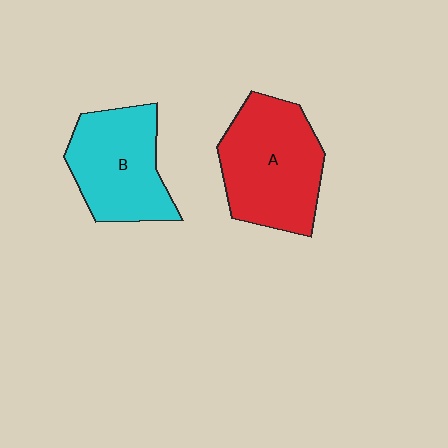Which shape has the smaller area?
Shape B (cyan).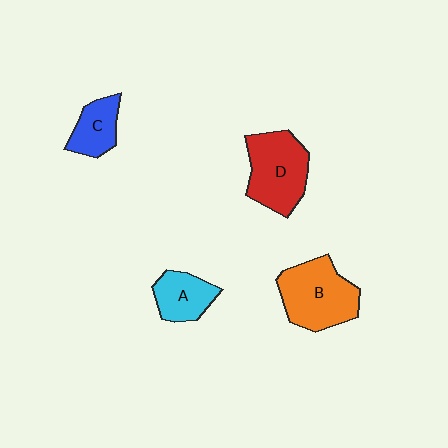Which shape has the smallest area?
Shape C (blue).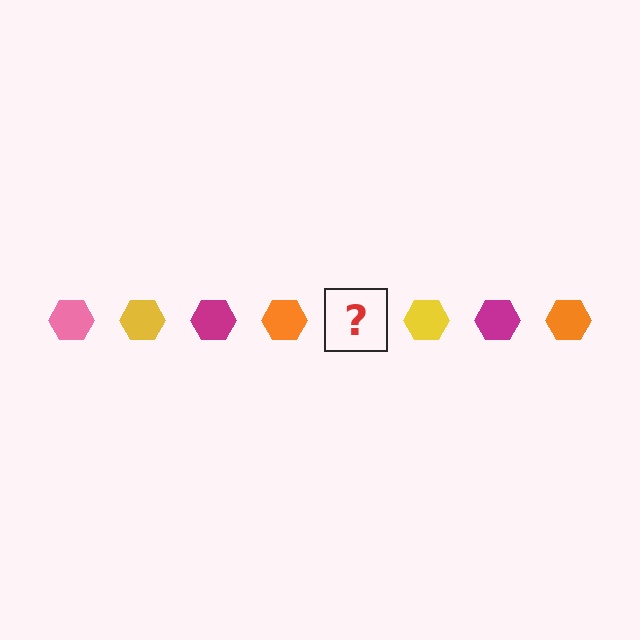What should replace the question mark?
The question mark should be replaced with a pink hexagon.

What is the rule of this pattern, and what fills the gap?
The rule is that the pattern cycles through pink, yellow, magenta, orange hexagons. The gap should be filled with a pink hexagon.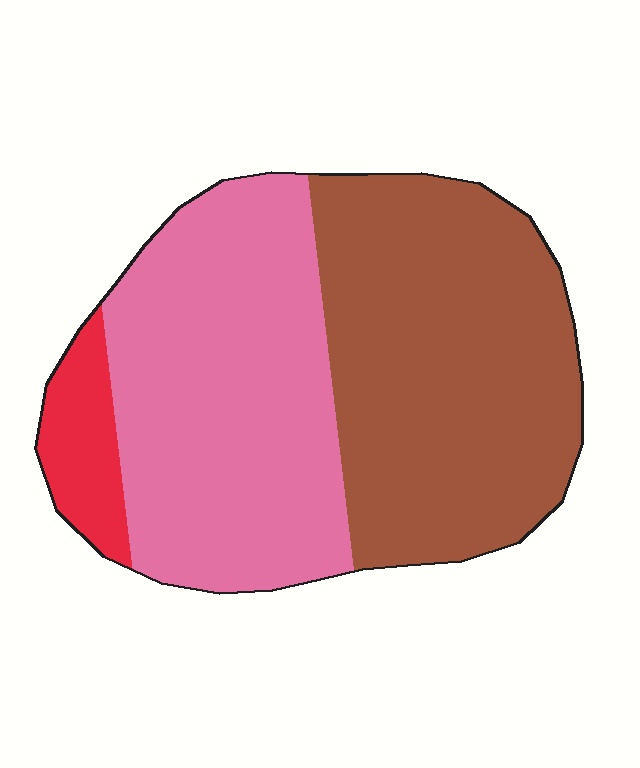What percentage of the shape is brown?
Brown covers around 45% of the shape.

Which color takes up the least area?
Red, at roughly 10%.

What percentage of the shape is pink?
Pink covers 45% of the shape.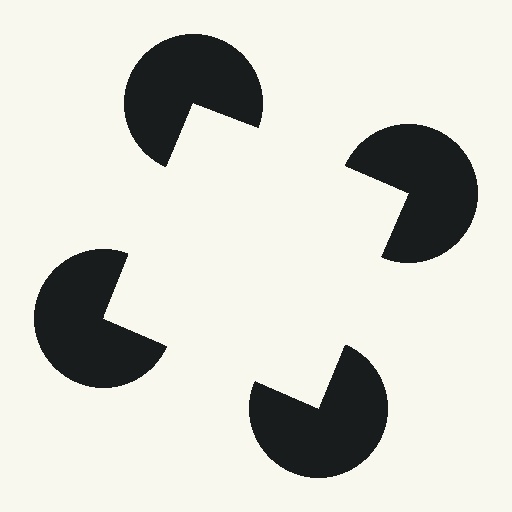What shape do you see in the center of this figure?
An illusory square — its edges are inferred from the aligned wedge cuts in the pac-man discs, not physically drawn.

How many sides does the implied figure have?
4 sides.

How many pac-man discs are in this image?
There are 4 — one at each vertex of the illusory square.